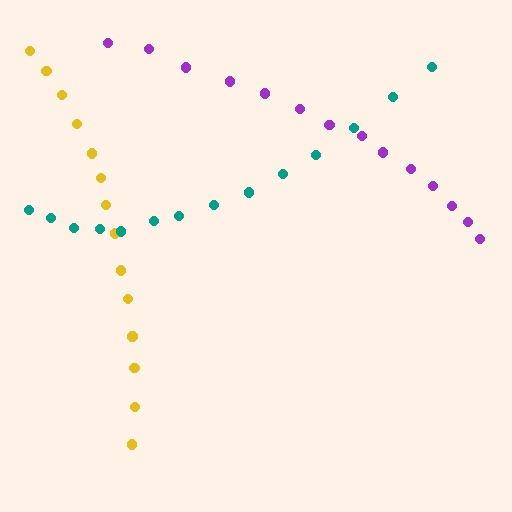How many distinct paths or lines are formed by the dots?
There are 3 distinct paths.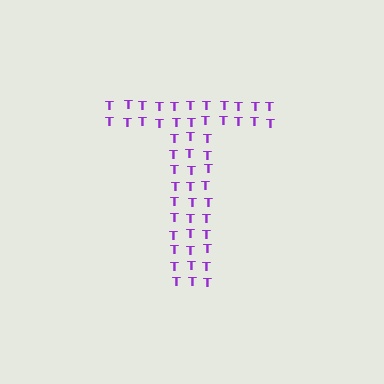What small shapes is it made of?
It is made of small letter T's.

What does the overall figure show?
The overall figure shows the letter T.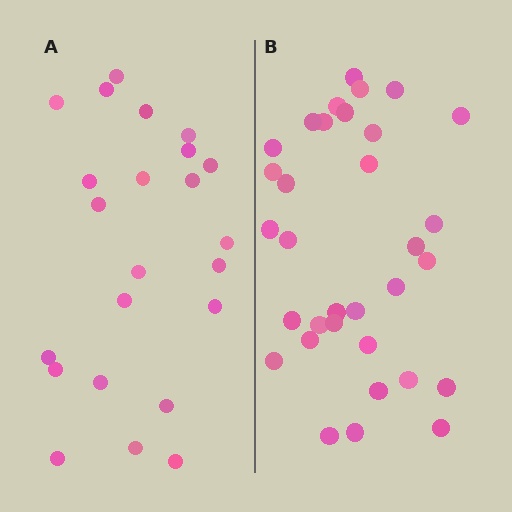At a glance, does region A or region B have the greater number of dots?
Region B (the right region) has more dots.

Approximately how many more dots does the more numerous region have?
Region B has roughly 10 or so more dots than region A.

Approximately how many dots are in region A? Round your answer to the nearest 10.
About 20 dots. (The exact count is 23, which rounds to 20.)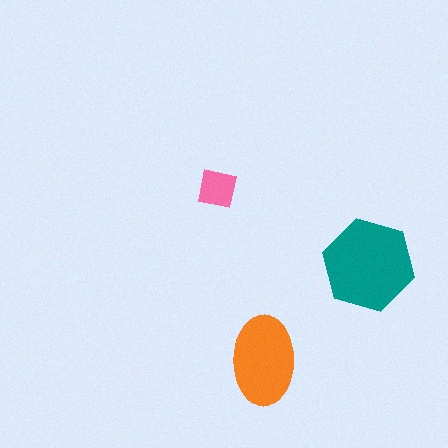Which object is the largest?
The teal hexagon.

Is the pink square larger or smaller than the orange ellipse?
Smaller.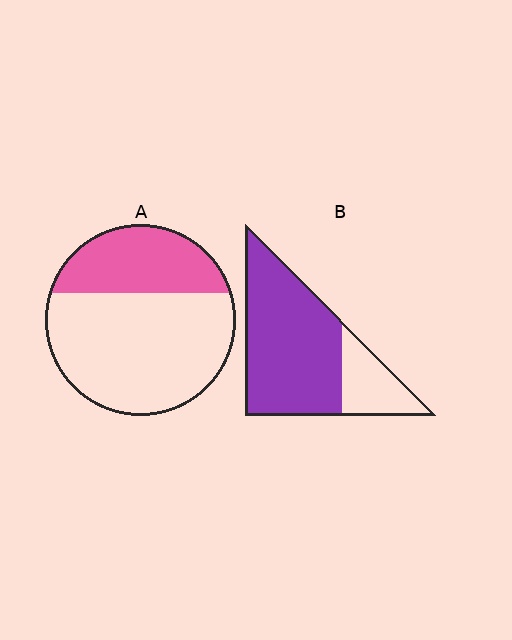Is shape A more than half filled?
No.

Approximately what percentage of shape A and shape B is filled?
A is approximately 30% and B is approximately 75%.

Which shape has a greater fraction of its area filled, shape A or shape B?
Shape B.